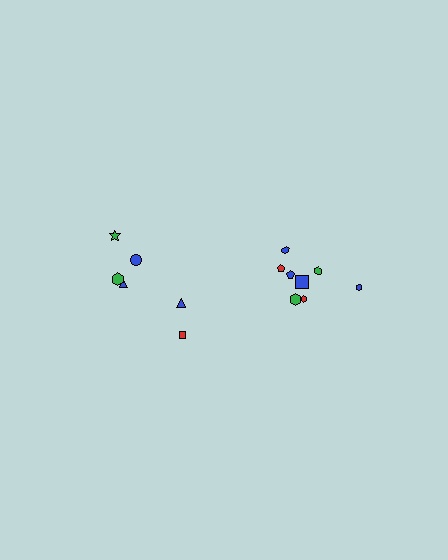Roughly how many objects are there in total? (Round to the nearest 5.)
Roughly 15 objects in total.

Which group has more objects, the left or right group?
The right group.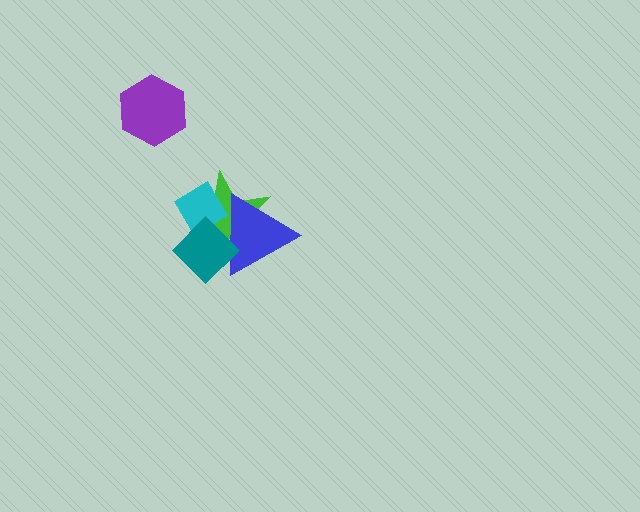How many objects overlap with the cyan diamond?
3 objects overlap with the cyan diamond.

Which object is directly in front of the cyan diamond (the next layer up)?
The blue triangle is directly in front of the cyan diamond.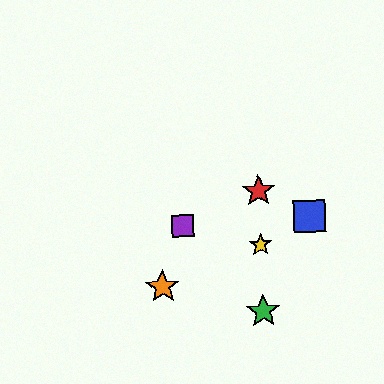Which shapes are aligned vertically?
The red star, the green star, the yellow star are aligned vertically.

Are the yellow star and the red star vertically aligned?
Yes, both are at x≈261.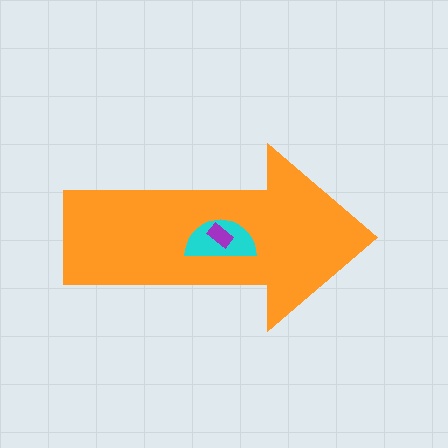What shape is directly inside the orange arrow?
The cyan semicircle.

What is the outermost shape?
The orange arrow.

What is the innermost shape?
The purple rectangle.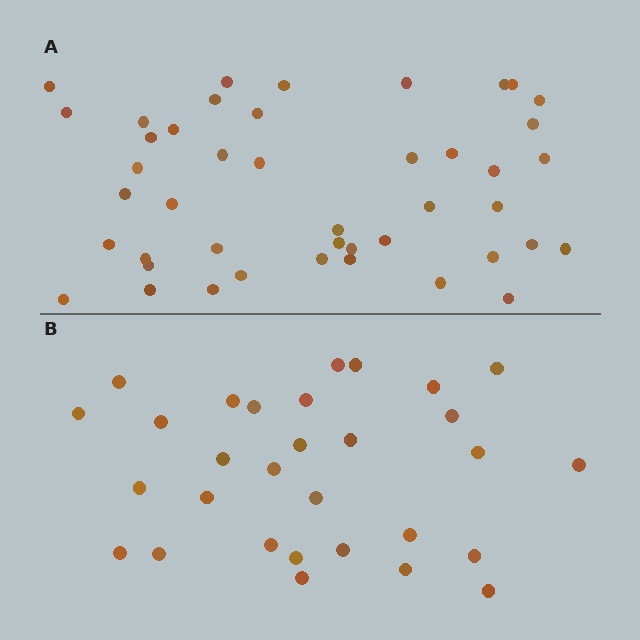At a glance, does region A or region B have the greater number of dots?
Region A (the top region) has more dots.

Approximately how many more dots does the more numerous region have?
Region A has approximately 15 more dots than region B.